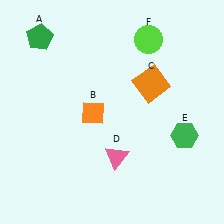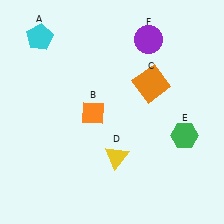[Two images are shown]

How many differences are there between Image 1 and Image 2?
There are 3 differences between the two images.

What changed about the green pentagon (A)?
In Image 1, A is green. In Image 2, it changed to cyan.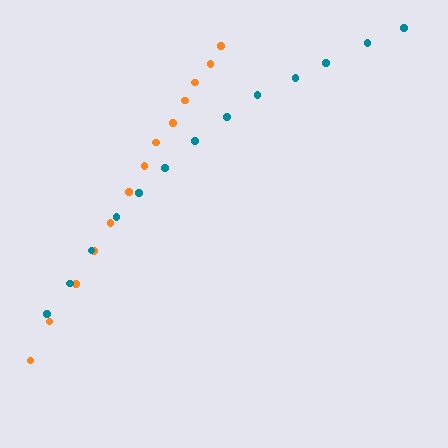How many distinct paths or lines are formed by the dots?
There are 2 distinct paths.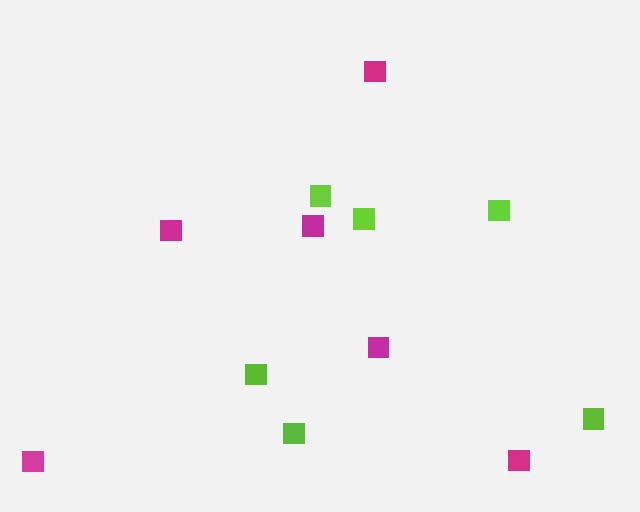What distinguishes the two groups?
There are 2 groups: one group of lime squares (6) and one group of magenta squares (6).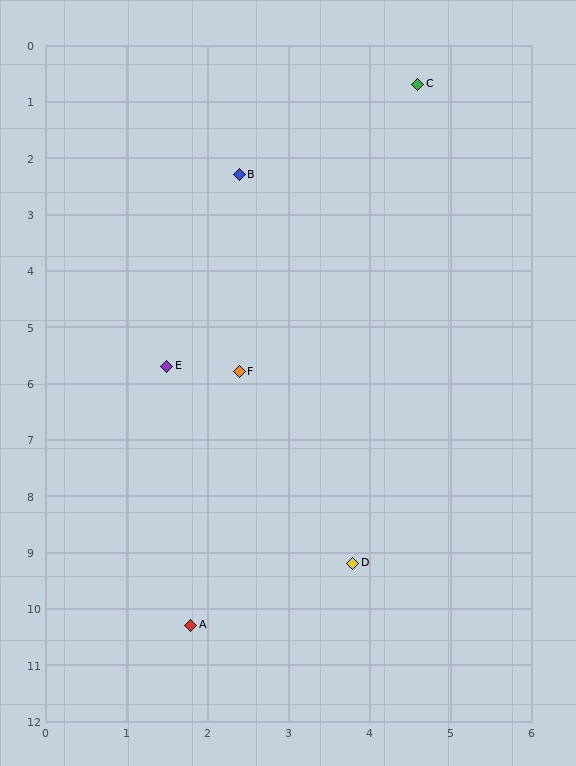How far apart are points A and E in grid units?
Points A and E are about 4.6 grid units apart.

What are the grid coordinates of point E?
Point E is at approximately (1.5, 5.7).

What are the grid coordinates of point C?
Point C is at approximately (4.6, 0.7).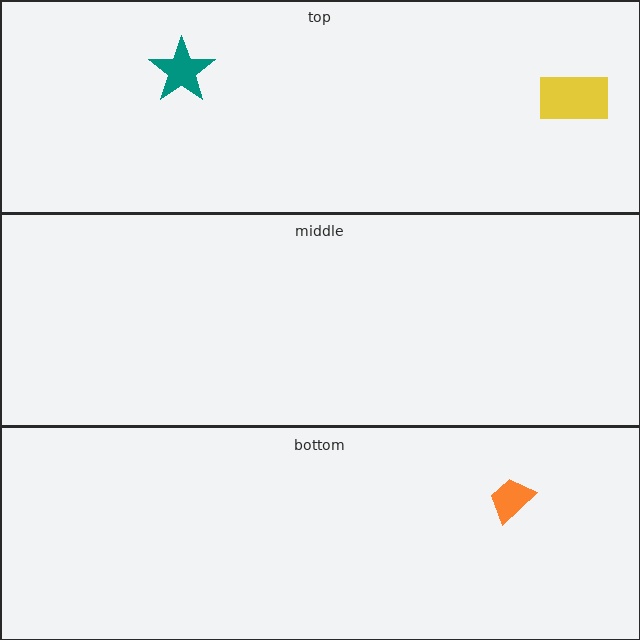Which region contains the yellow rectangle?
The top region.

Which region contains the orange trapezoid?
The bottom region.